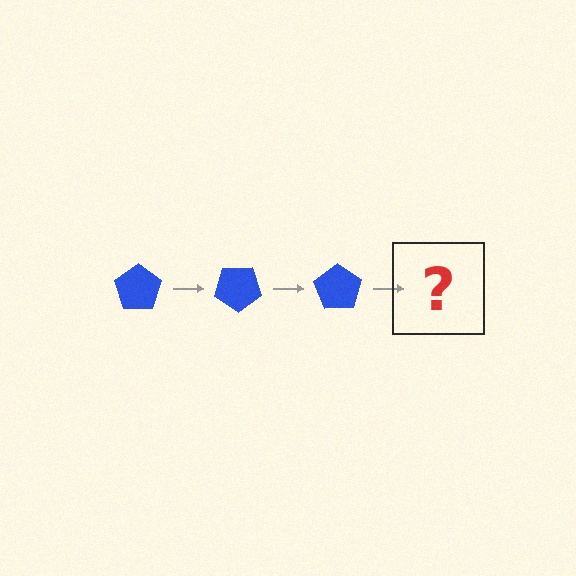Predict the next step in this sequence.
The next step is a blue pentagon rotated 105 degrees.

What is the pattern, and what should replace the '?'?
The pattern is that the pentagon rotates 35 degrees each step. The '?' should be a blue pentagon rotated 105 degrees.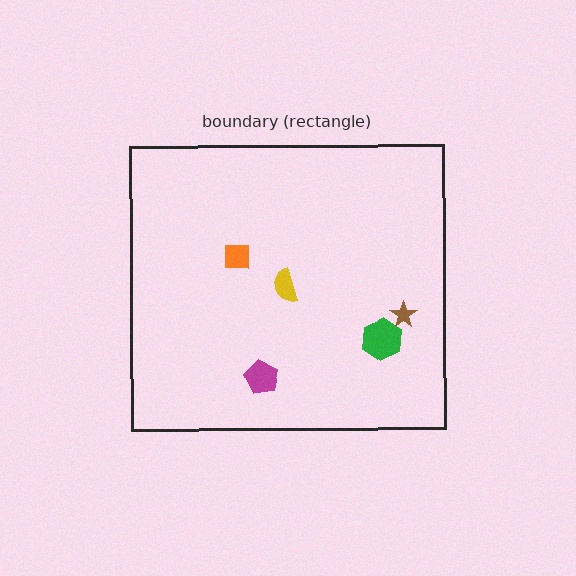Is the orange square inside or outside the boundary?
Inside.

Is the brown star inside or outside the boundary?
Inside.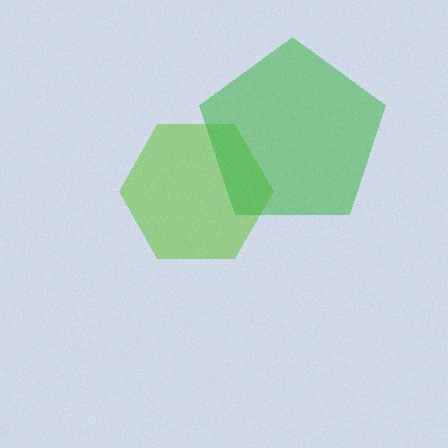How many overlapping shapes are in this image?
There are 2 overlapping shapes in the image.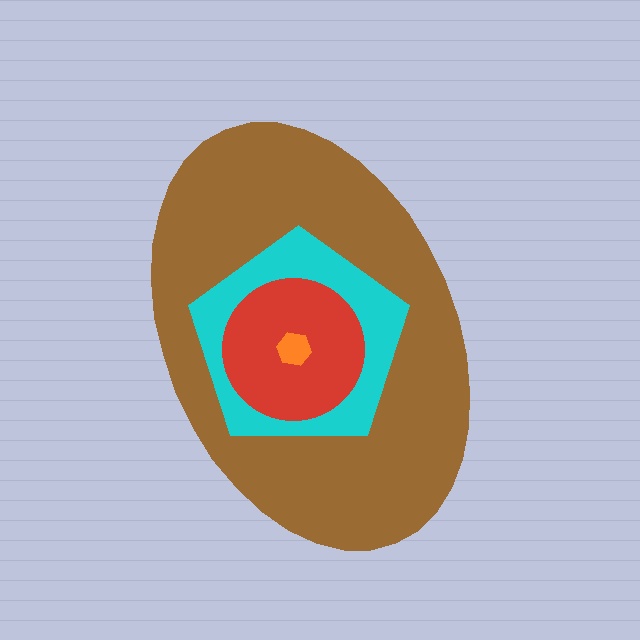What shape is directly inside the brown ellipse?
The cyan pentagon.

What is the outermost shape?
The brown ellipse.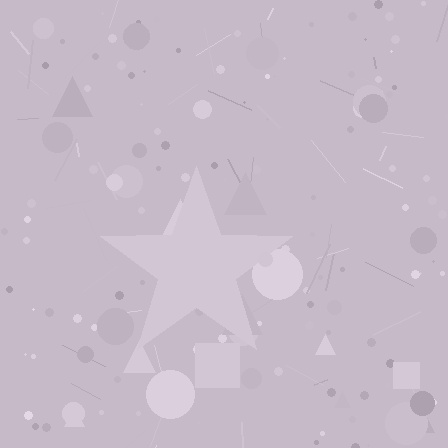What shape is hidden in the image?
A star is hidden in the image.